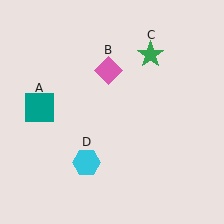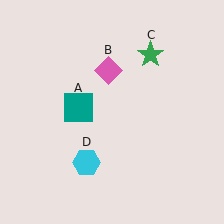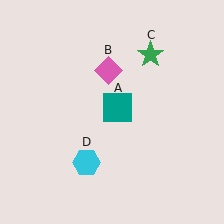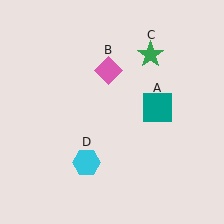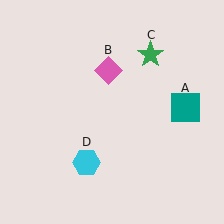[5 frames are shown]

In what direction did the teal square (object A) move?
The teal square (object A) moved right.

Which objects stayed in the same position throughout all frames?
Pink diamond (object B) and green star (object C) and cyan hexagon (object D) remained stationary.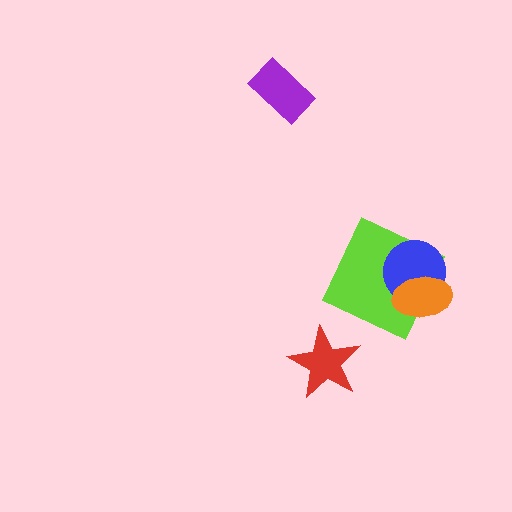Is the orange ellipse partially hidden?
No, no other shape covers it.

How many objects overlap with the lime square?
2 objects overlap with the lime square.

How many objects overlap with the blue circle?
2 objects overlap with the blue circle.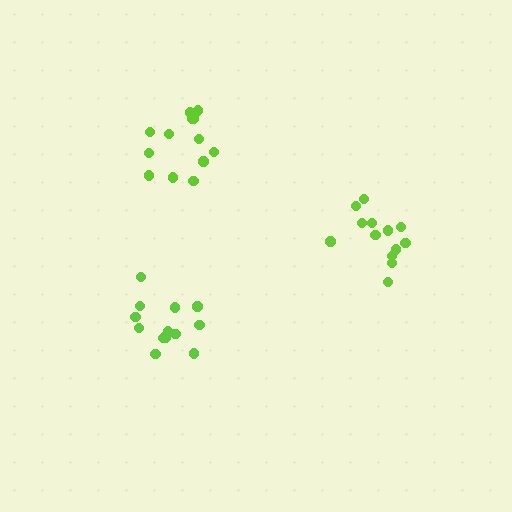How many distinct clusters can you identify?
There are 3 distinct clusters.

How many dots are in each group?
Group 1: 14 dots, Group 2: 13 dots, Group 3: 14 dots (41 total).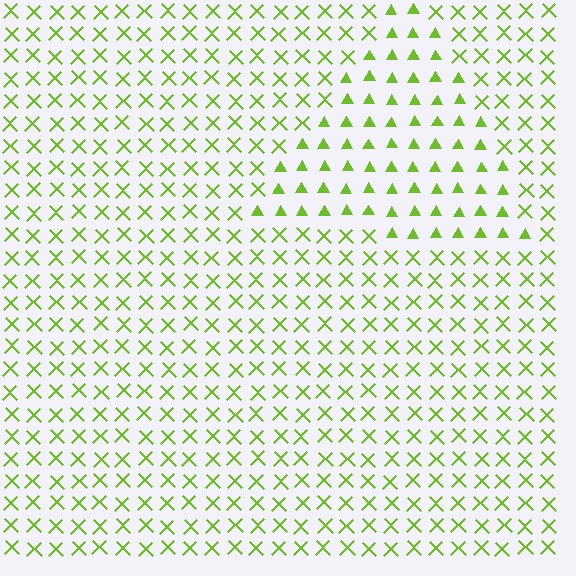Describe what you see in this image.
The image is filled with small lime elements arranged in a uniform grid. A triangle-shaped region contains triangles, while the surrounding area contains X marks. The boundary is defined purely by the change in element shape.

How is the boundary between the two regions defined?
The boundary is defined by a change in element shape: triangles inside vs. X marks outside. All elements share the same color and spacing.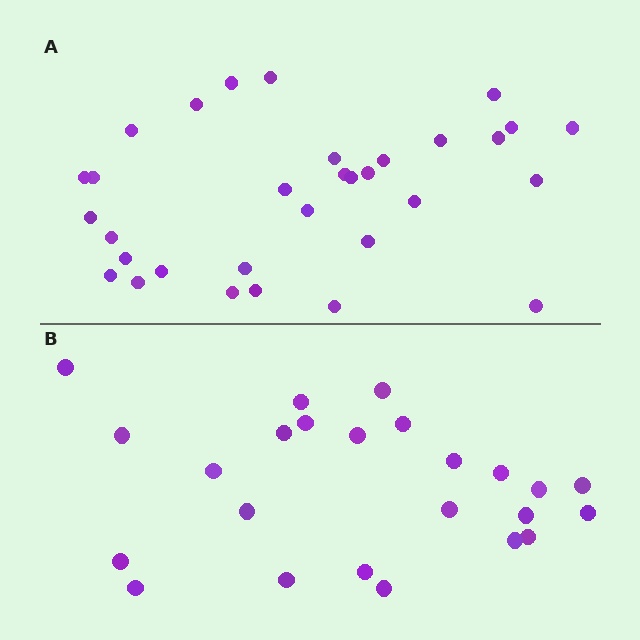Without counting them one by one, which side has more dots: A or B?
Region A (the top region) has more dots.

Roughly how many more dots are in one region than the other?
Region A has roughly 8 or so more dots than region B.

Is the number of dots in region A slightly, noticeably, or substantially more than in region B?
Region A has noticeably more, but not dramatically so. The ratio is roughly 1.3 to 1.